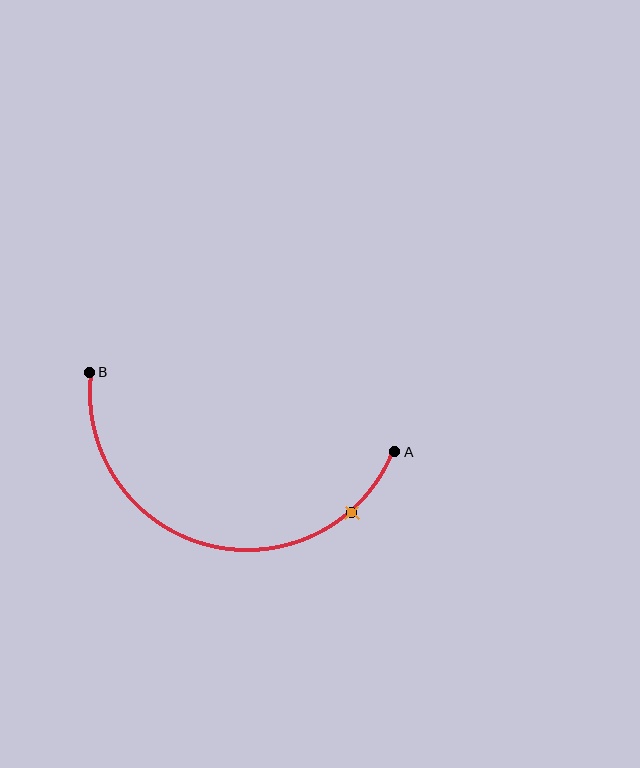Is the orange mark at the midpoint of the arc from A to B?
No. The orange mark lies on the arc but is closer to endpoint A. The arc midpoint would be at the point on the curve equidistant along the arc from both A and B.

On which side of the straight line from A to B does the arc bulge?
The arc bulges below the straight line connecting A and B.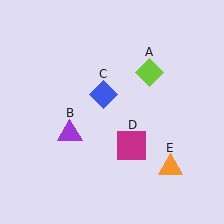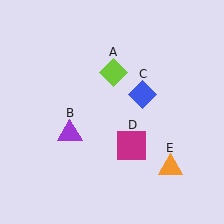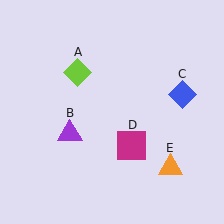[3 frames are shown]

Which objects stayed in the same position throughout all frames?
Purple triangle (object B) and magenta square (object D) and orange triangle (object E) remained stationary.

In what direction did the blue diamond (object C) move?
The blue diamond (object C) moved right.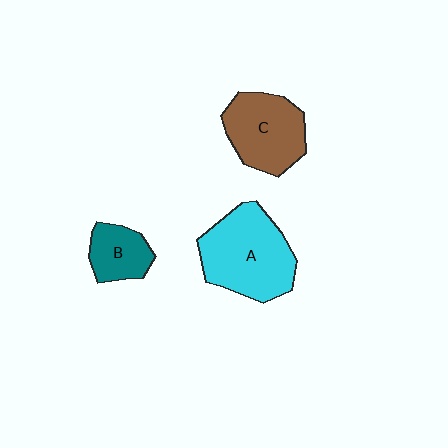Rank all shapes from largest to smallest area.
From largest to smallest: A (cyan), C (brown), B (teal).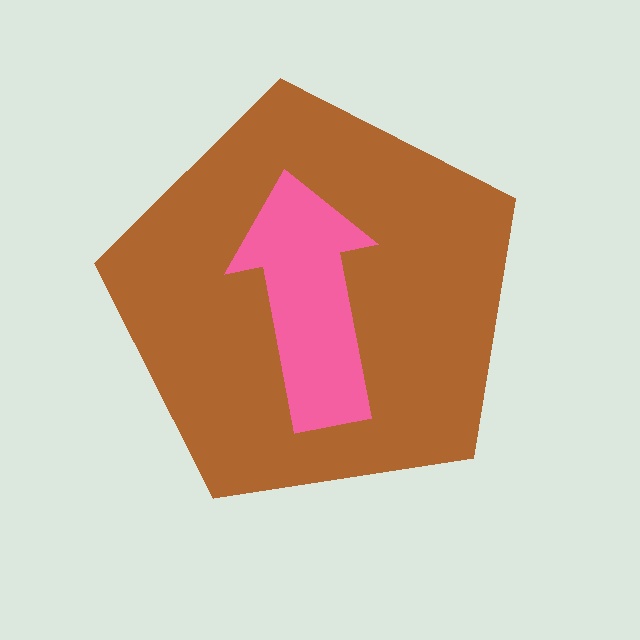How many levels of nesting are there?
2.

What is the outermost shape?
The brown pentagon.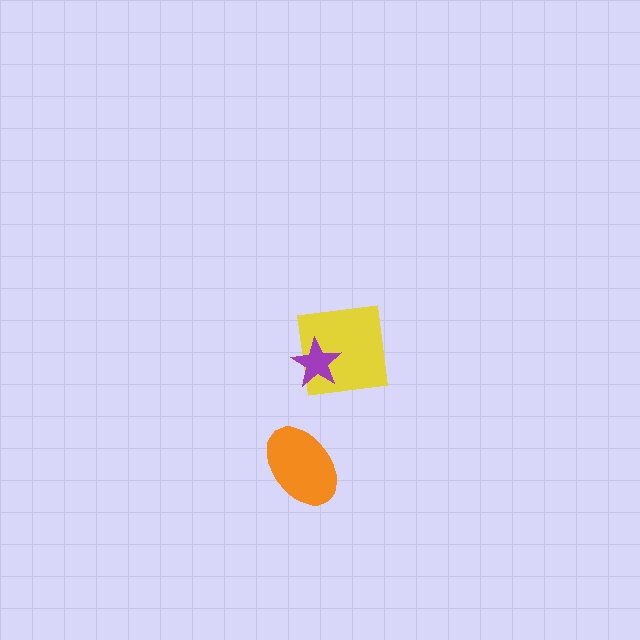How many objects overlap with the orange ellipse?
0 objects overlap with the orange ellipse.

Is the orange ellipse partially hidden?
No, no other shape covers it.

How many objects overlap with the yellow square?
1 object overlaps with the yellow square.